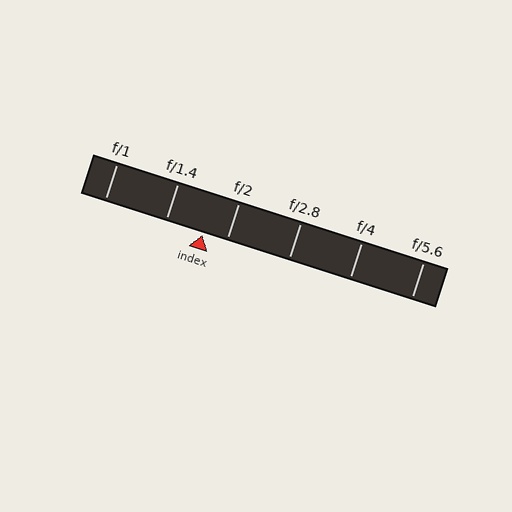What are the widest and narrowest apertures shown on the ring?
The widest aperture shown is f/1 and the narrowest is f/5.6.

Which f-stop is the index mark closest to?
The index mark is closest to f/2.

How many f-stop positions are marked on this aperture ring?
There are 6 f-stop positions marked.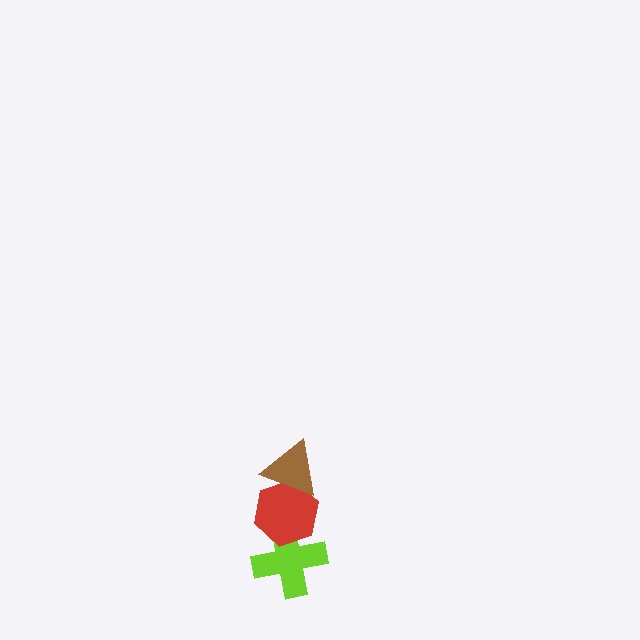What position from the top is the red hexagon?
The red hexagon is 2nd from the top.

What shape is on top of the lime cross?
The red hexagon is on top of the lime cross.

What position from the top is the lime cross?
The lime cross is 3rd from the top.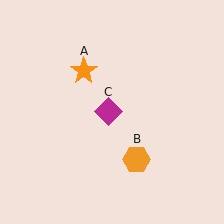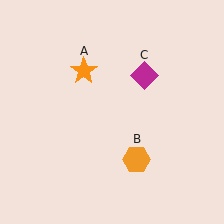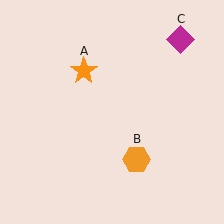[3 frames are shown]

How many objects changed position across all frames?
1 object changed position: magenta diamond (object C).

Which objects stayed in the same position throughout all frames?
Orange star (object A) and orange hexagon (object B) remained stationary.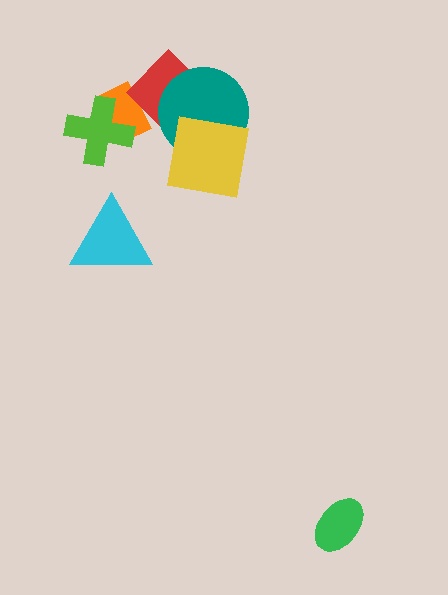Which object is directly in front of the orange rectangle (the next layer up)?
The red diamond is directly in front of the orange rectangle.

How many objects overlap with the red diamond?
3 objects overlap with the red diamond.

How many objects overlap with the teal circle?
2 objects overlap with the teal circle.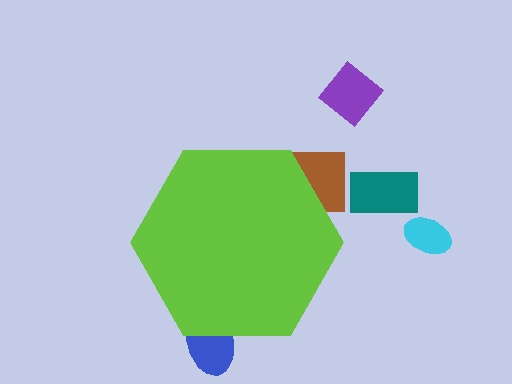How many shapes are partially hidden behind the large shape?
2 shapes are partially hidden.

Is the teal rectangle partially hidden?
No, the teal rectangle is fully visible.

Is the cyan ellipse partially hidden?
No, the cyan ellipse is fully visible.